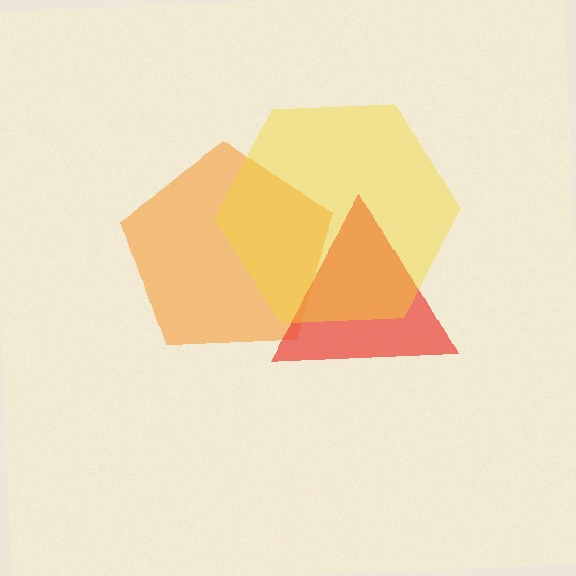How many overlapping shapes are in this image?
There are 3 overlapping shapes in the image.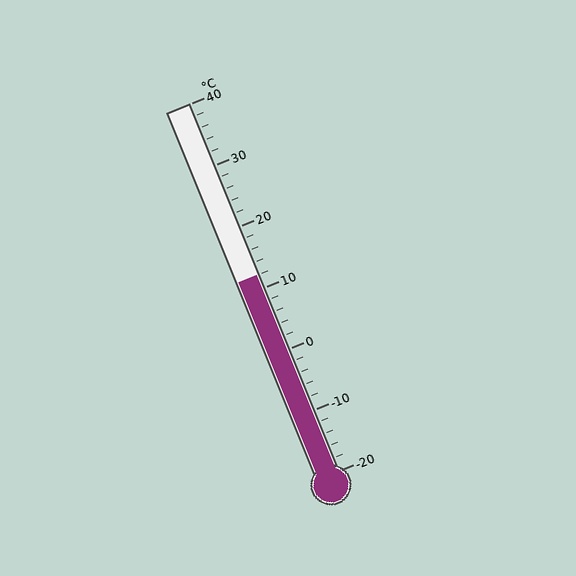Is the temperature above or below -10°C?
The temperature is above -10°C.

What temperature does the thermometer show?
The thermometer shows approximately 12°C.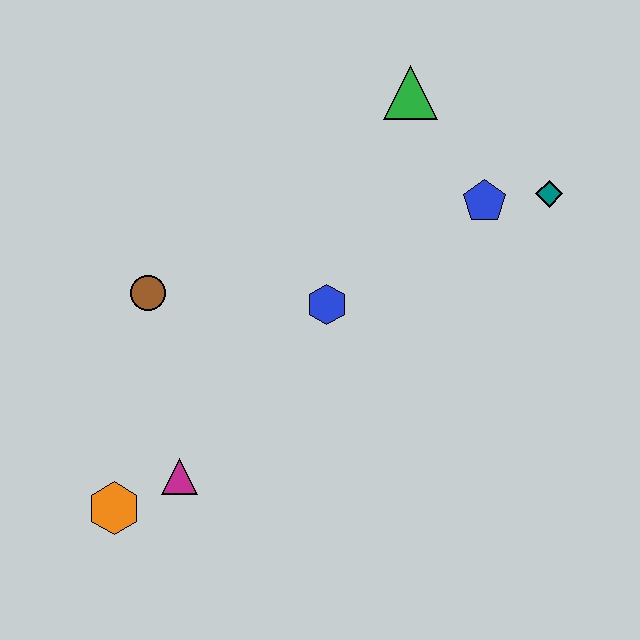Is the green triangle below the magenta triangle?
No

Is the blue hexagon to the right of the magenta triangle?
Yes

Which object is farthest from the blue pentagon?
The orange hexagon is farthest from the blue pentagon.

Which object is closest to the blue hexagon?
The brown circle is closest to the blue hexagon.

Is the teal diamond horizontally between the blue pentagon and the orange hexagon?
No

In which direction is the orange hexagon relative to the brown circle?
The orange hexagon is below the brown circle.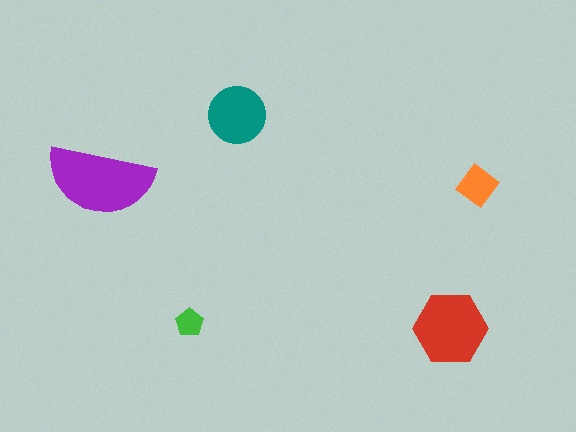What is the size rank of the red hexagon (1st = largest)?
2nd.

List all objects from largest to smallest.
The purple semicircle, the red hexagon, the teal circle, the orange diamond, the green pentagon.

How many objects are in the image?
There are 5 objects in the image.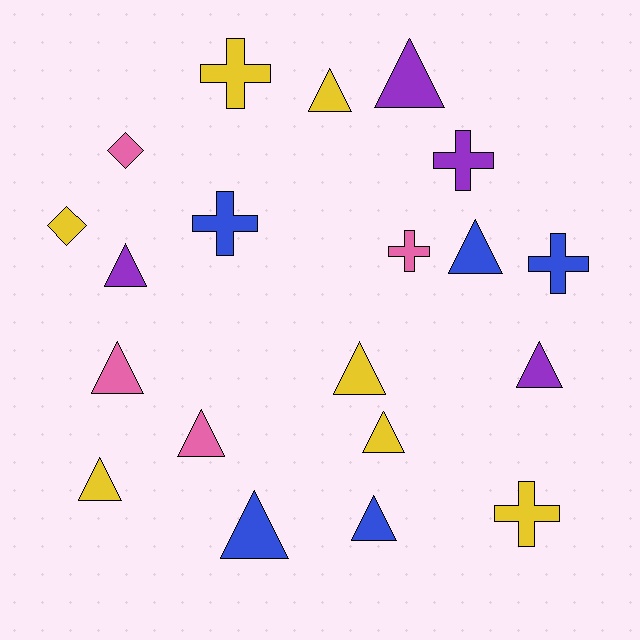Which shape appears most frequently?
Triangle, with 12 objects.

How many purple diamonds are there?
There are no purple diamonds.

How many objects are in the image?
There are 20 objects.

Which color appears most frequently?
Yellow, with 7 objects.